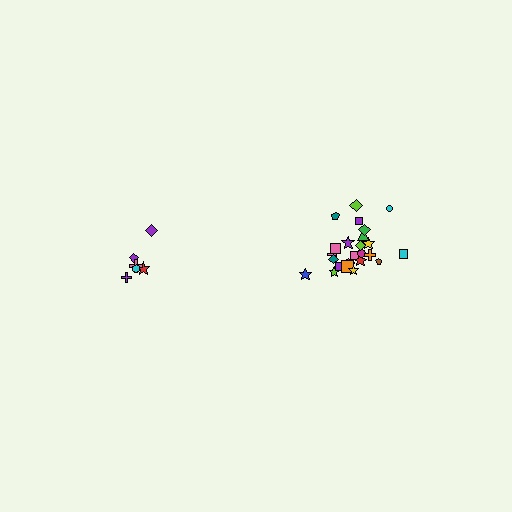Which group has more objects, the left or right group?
The right group.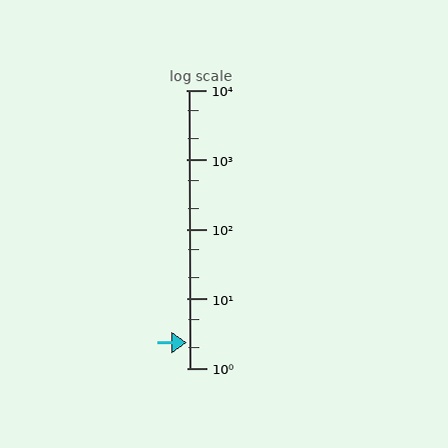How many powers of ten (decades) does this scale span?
The scale spans 4 decades, from 1 to 10000.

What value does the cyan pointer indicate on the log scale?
The pointer indicates approximately 2.3.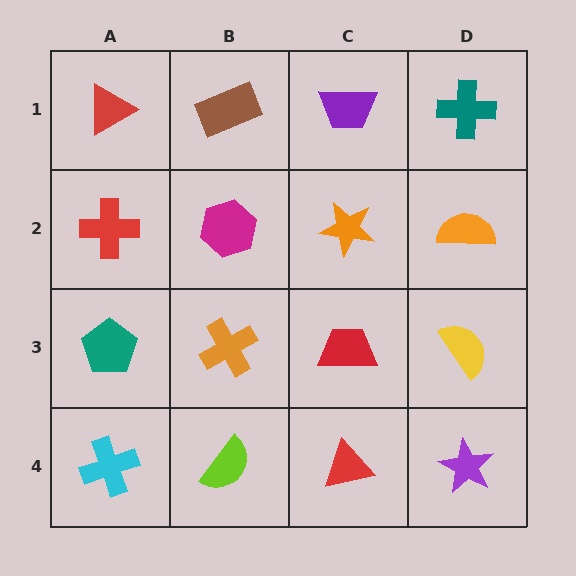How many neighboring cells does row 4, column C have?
3.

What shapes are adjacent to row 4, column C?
A red trapezoid (row 3, column C), a lime semicircle (row 4, column B), a purple star (row 4, column D).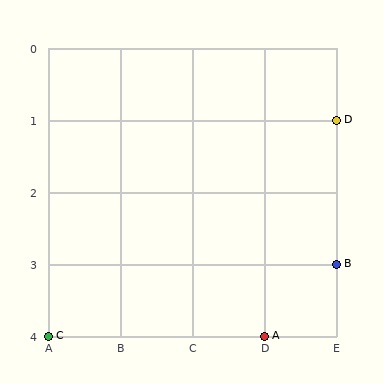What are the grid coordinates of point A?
Point A is at grid coordinates (D, 4).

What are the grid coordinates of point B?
Point B is at grid coordinates (E, 3).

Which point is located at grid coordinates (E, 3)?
Point B is at (E, 3).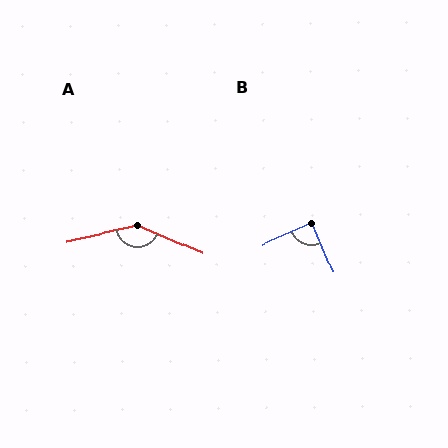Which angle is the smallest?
B, at approximately 88 degrees.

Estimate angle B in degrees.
Approximately 88 degrees.